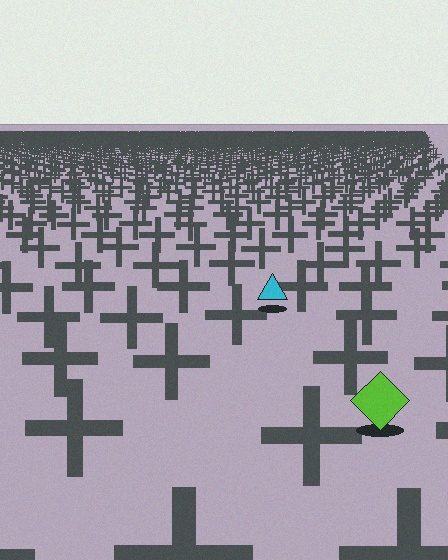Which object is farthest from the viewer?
The cyan triangle is farthest from the viewer. It appears smaller and the ground texture around it is denser.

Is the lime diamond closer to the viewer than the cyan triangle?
Yes. The lime diamond is closer — you can tell from the texture gradient: the ground texture is coarser near it.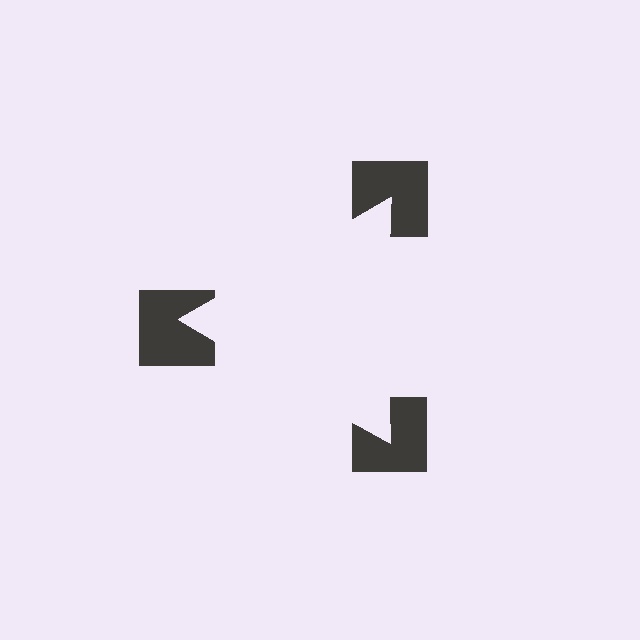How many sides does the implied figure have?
3 sides.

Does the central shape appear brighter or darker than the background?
It typically appears slightly brighter than the background, even though no actual brightness change is drawn.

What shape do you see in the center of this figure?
An illusory triangle — its edges are inferred from the aligned wedge cuts in the notched squares, not physically drawn.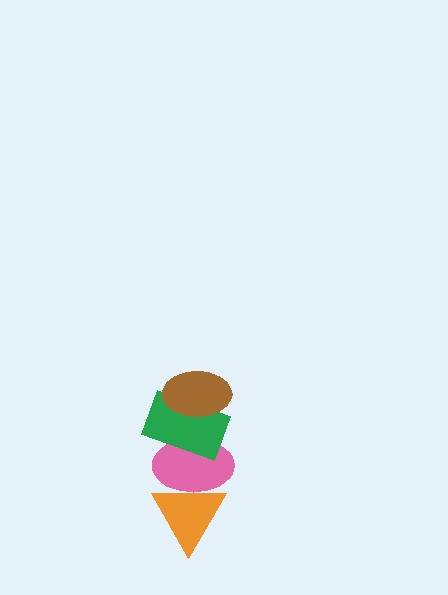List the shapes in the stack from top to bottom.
From top to bottom: the brown ellipse, the green rectangle, the pink ellipse, the orange triangle.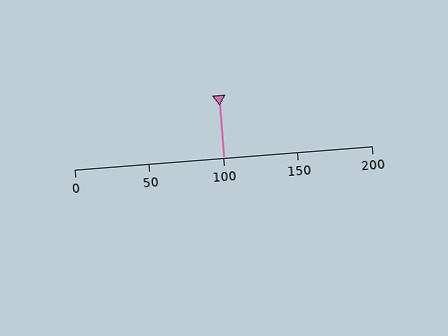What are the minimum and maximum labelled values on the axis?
The axis runs from 0 to 200.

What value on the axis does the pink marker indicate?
The marker indicates approximately 100.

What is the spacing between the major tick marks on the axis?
The major ticks are spaced 50 apart.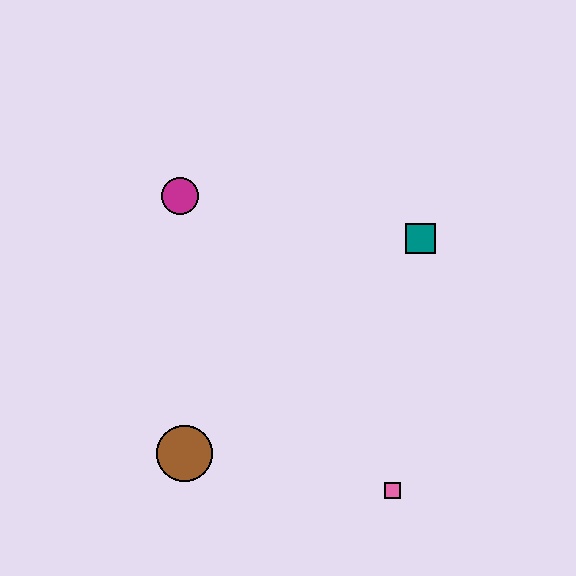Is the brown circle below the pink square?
No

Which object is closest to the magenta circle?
The teal square is closest to the magenta circle.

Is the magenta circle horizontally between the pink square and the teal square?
No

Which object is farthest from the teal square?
The brown circle is farthest from the teal square.